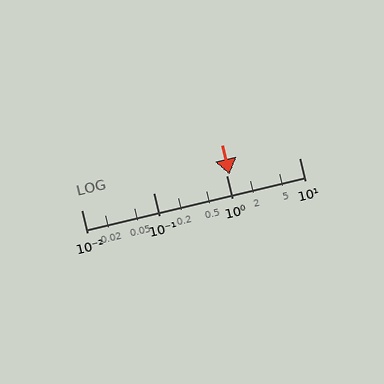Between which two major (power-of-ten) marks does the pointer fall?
The pointer is between 1 and 10.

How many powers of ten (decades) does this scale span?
The scale spans 3 decades, from 0.01 to 10.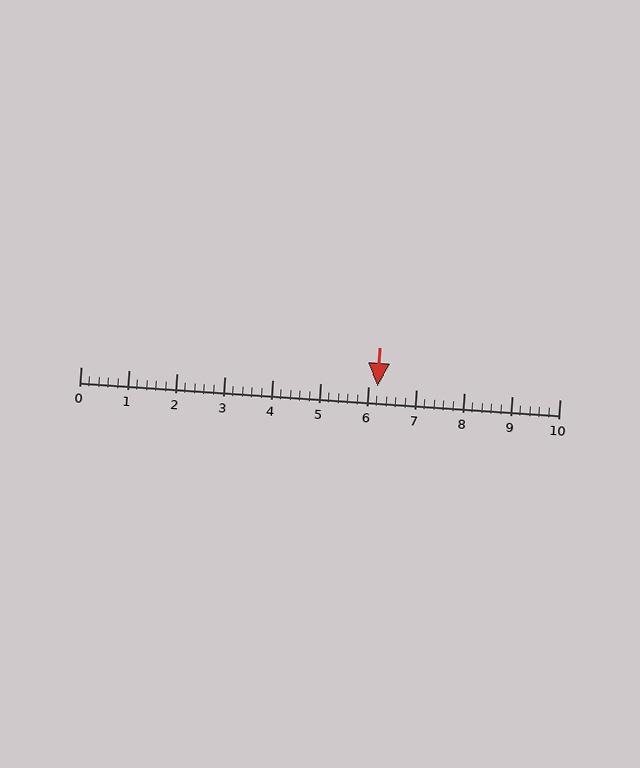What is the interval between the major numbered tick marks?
The major tick marks are spaced 1 units apart.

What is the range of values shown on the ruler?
The ruler shows values from 0 to 10.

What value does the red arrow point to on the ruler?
The red arrow points to approximately 6.2.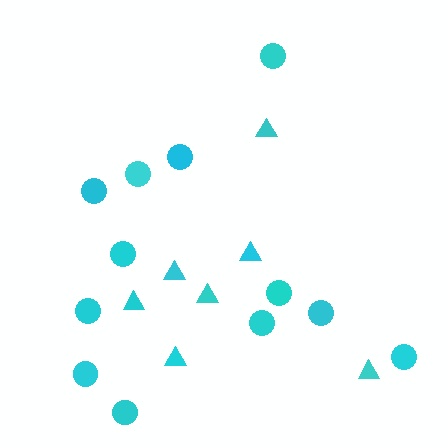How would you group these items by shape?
There are 2 groups: one group of circles (12) and one group of triangles (7).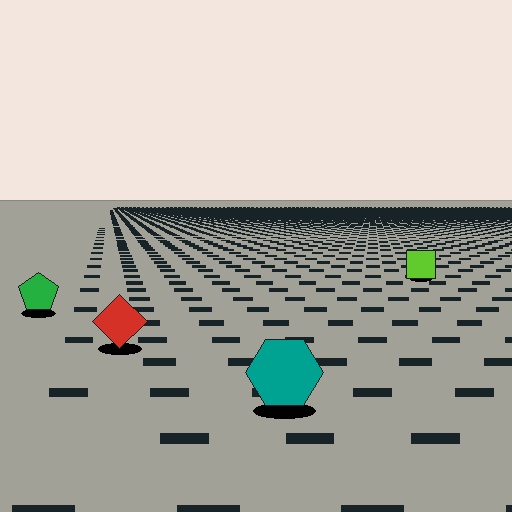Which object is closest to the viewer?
The teal hexagon is closest. The texture marks near it are larger and more spread out.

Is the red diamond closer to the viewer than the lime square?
Yes. The red diamond is closer — you can tell from the texture gradient: the ground texture is coarser near it.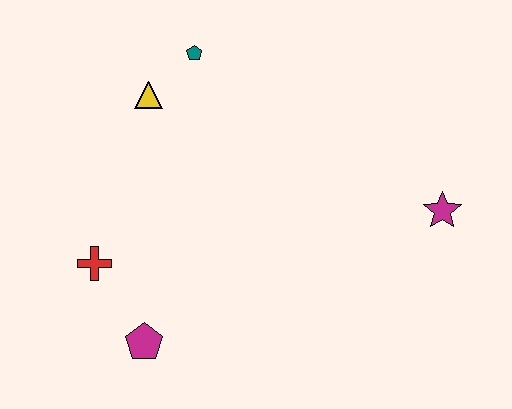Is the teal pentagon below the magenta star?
No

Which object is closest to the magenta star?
The teal pentagon is closest to the magenta star.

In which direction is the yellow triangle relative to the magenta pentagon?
The yellow triangle is above the magenta pentagon.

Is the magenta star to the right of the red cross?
Yes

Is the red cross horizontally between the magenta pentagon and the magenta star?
No